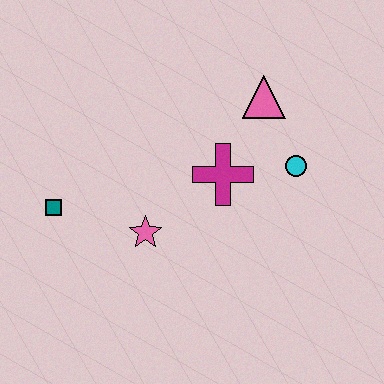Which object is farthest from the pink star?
The pink triangle is farthest from the pink star.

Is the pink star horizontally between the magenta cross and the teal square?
Yes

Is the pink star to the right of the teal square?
Yes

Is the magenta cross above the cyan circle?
No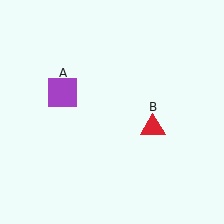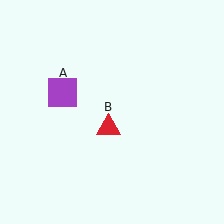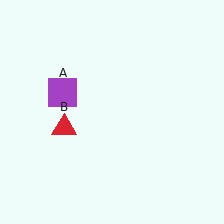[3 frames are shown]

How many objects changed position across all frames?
1 object changed position: red triangle (object B).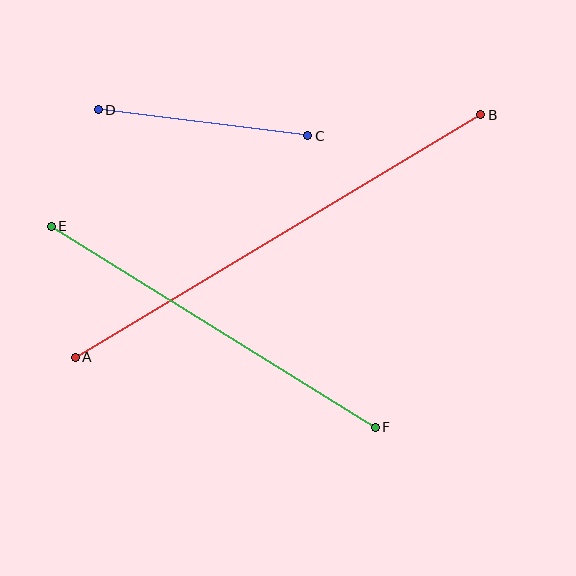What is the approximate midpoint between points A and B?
The midpoint is at approximately (278, 236) pixels.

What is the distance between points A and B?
The distance is approximately 472 pixels.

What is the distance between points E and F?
The distance is approximately 381 pixels.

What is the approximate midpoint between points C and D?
The midpoint is at approximately (203, 123) pixels.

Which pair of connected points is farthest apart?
Points A and B are farthest apart.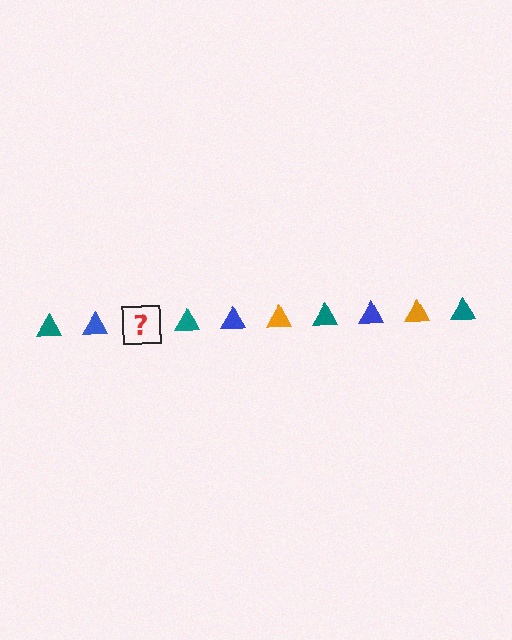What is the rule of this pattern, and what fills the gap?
The rule is that the pattern cycles through teal, blue, orange triangles. The gap should be filled with an orange triangle.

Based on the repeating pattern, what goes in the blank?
The blank should be an orange triangle.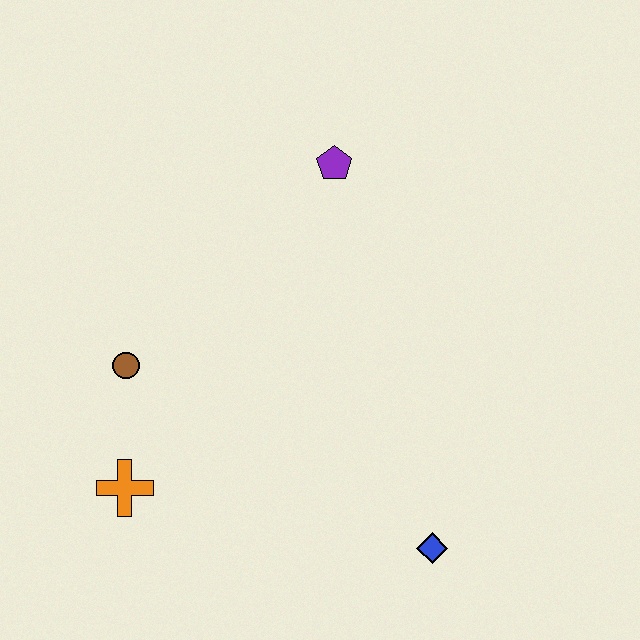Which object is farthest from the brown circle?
The blue diamond is farthest from the brown circle.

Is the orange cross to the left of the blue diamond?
Yes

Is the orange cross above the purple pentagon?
No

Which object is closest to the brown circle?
The orange cross is closest to the brown circle.